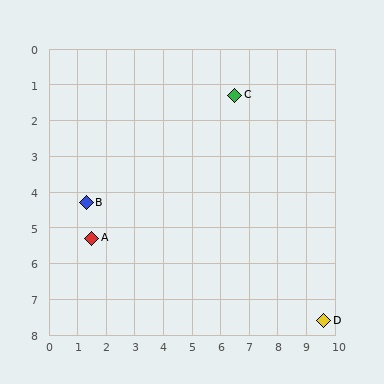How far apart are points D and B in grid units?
Points D and B are about 8.9 grid units apart.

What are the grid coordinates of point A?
Point A is at approximately (1.5, 5.3).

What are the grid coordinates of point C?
Point C is at approximately (6.5, 1.3).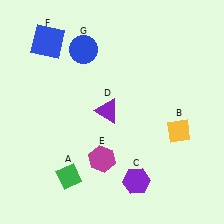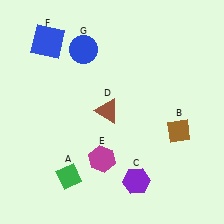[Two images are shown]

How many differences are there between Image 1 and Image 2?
There are 2 differences between the two images.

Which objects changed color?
B changed from yellow to brown. D changed from purple to brown.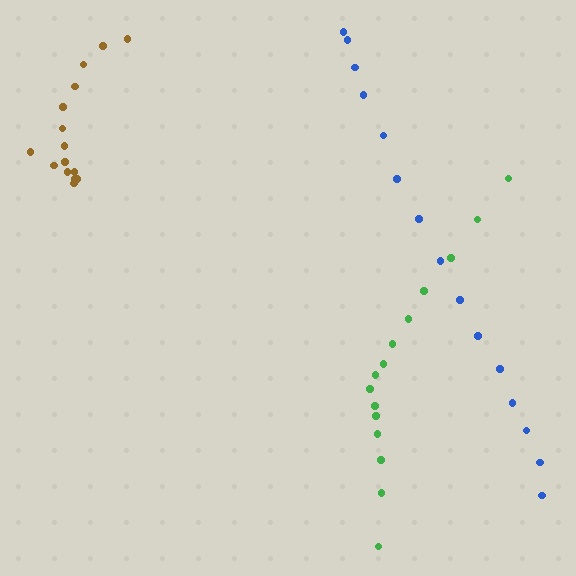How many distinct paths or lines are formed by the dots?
There are 3 distinct paths.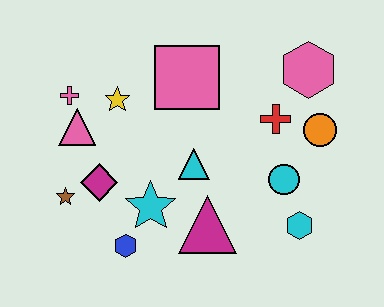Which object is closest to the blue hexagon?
The cyan star is closest to the blue hexagon.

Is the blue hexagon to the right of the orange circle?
No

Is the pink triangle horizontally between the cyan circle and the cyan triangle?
No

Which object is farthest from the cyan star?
The pink hexagon is farthest from the cyan star.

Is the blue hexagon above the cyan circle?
No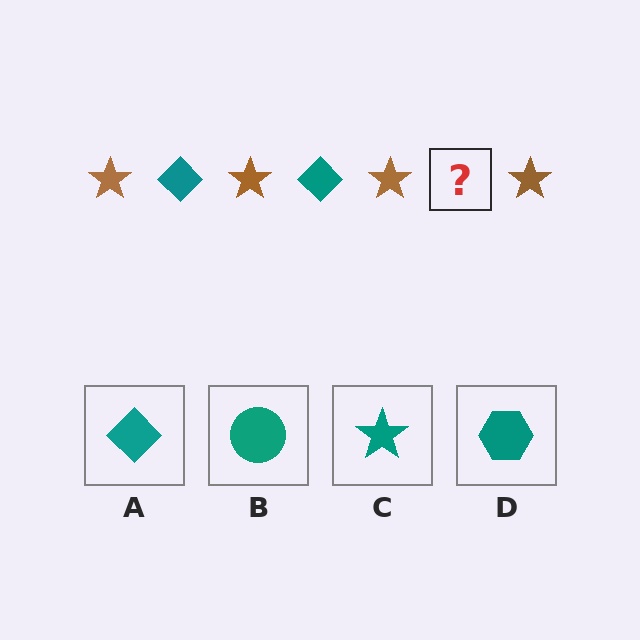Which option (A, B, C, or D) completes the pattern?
A.